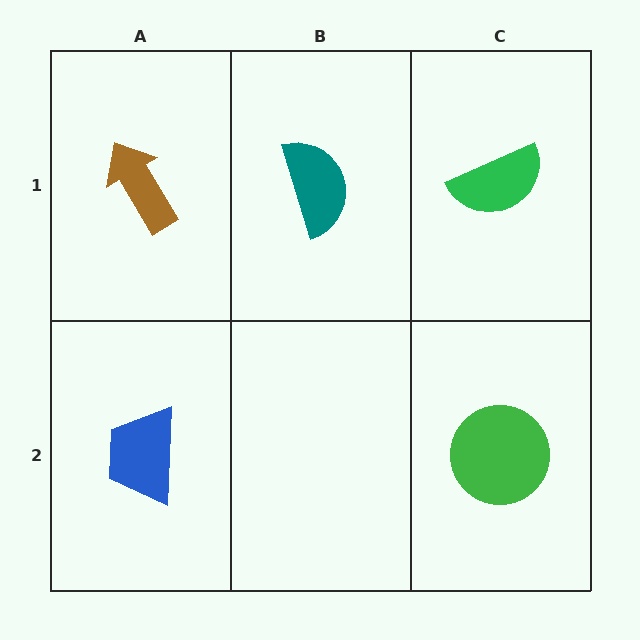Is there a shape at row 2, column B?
No, that cell is empty.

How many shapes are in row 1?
3 shapes.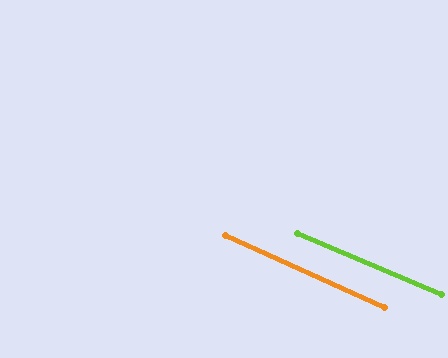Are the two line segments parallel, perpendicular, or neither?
Parallel — their directions differ by only 1.3°.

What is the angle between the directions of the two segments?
Approximately 1 degree.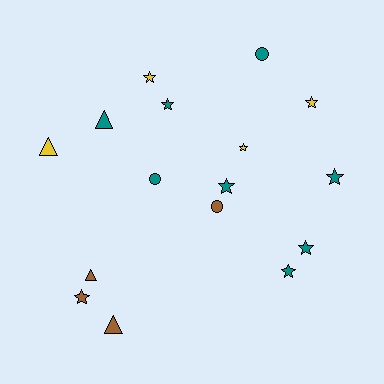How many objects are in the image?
There are 16 objects.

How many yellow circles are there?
There are no yellow circles.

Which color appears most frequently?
Teal, with 8 objects.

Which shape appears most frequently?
Star, with 9 objects.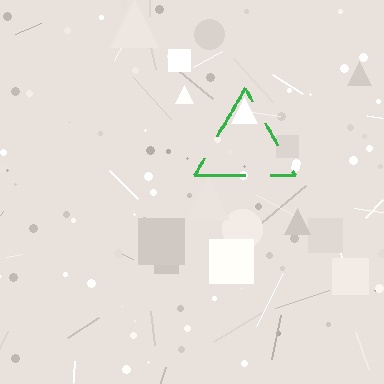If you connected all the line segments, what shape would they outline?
They would outline a triangle.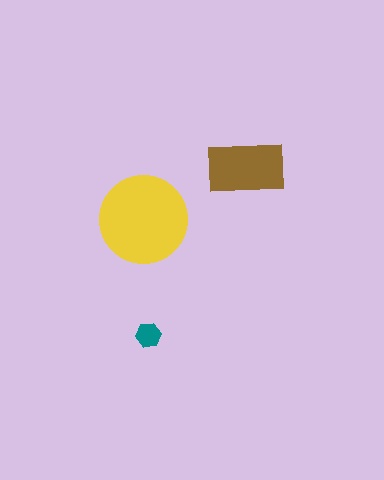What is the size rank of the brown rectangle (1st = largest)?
2nd.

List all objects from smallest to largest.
The teal hexagon, the brown rectangle, the yellow circle.